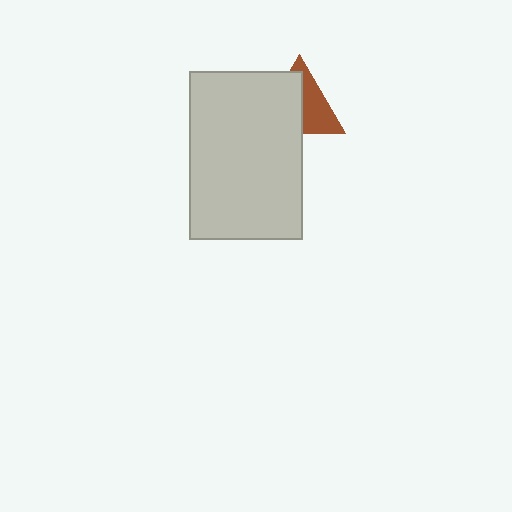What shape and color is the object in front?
The object in front is a light gray rectangle.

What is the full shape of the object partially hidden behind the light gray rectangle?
The partially hidden object is a brown triangle.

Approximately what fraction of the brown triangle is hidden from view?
Roughly 54% of the brown triangle is hidden behind the light gray rectangle.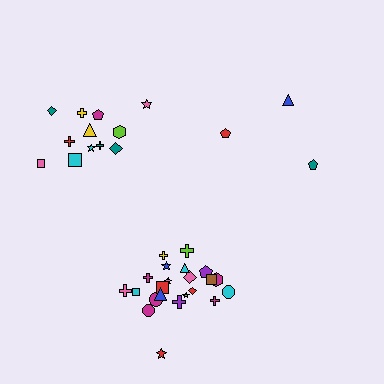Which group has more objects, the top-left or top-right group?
The top-left group.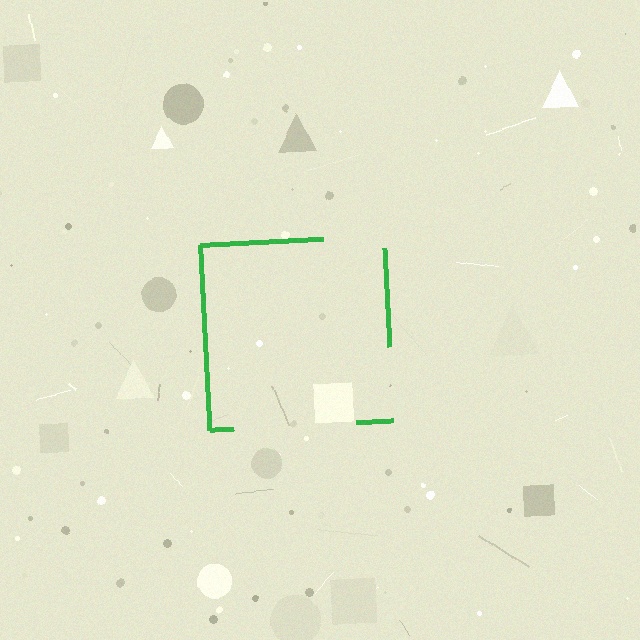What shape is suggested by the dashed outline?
The dashed outline suggests a square.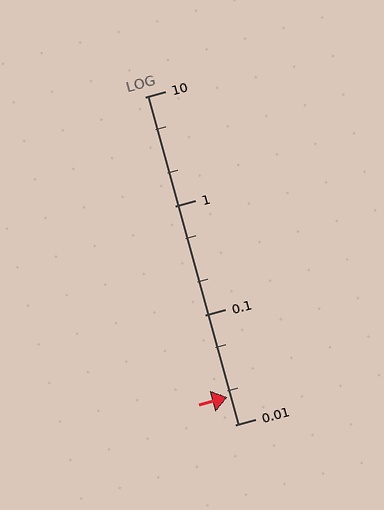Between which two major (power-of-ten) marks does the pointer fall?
The pointer is between 0.01 and 0.1.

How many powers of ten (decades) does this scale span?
The scale spans 3 decades, from 0.01 to 10.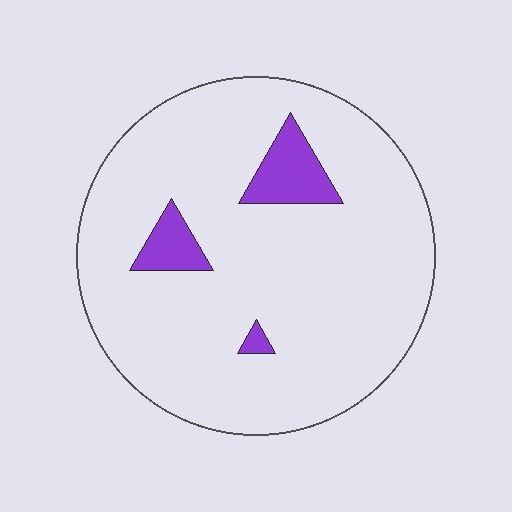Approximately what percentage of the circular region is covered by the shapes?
Approximately 10%.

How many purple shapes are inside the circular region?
3.